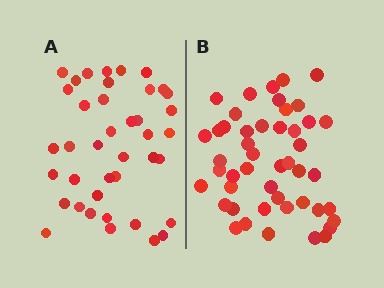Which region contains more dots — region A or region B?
Region B (the right region) has more dots.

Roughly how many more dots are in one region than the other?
Region B has roughly 8 or so more dots than region A.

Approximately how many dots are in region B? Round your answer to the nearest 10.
About 50 dots. (The exact count is 47, which rounds to 50.)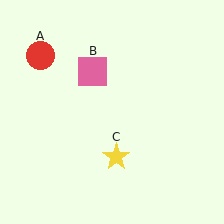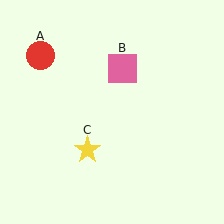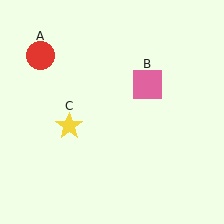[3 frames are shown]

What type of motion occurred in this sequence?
The pink square (object B), yellow star (object C) rotated clockwise around the center of the scene.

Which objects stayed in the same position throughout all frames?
Red circle (object A) remained stationary.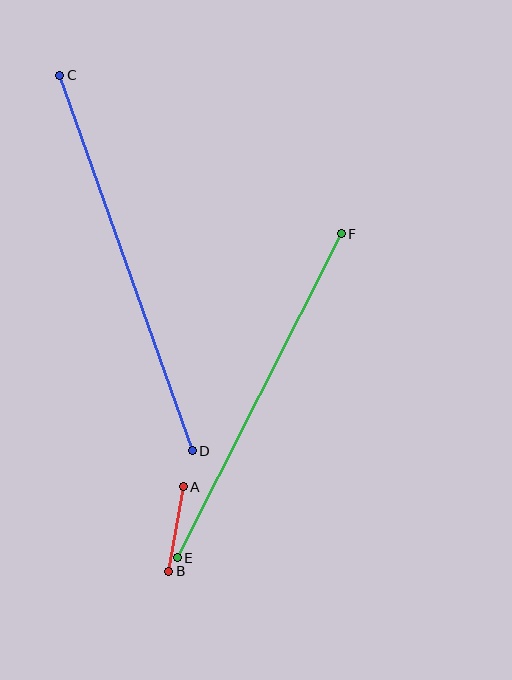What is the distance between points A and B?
The distance is approximately 86 pixels.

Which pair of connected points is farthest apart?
Points C and D are farthest apart.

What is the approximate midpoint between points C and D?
The midpoint is at approximately (126, 263) pixels.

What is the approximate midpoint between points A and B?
The midpoint is at approximately (176, 529) pixels.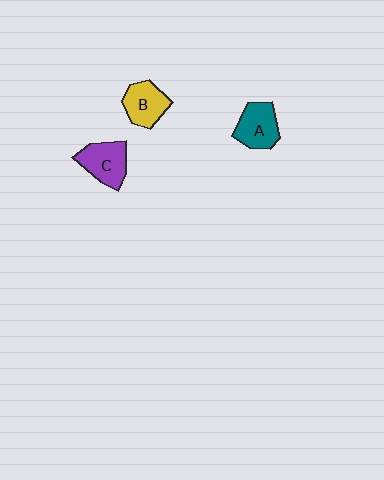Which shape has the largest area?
Shape C (purple).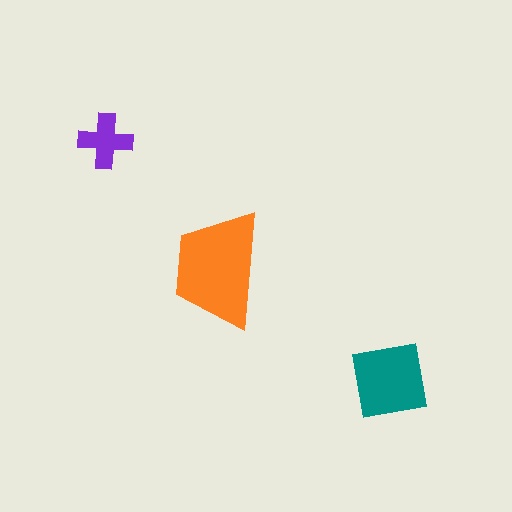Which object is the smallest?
The purple cross.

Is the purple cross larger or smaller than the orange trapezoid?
Smaller.